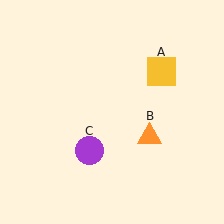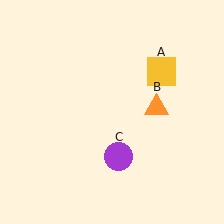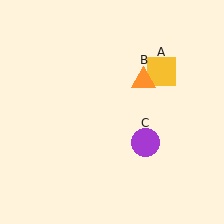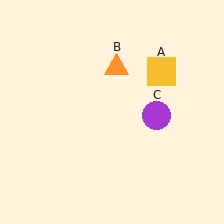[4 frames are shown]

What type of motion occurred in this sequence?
The orange triangle (object B), purple circle (object C) rotated counterclockwise around the center of the scene.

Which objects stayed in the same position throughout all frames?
Yellow square (object A) remained stationary.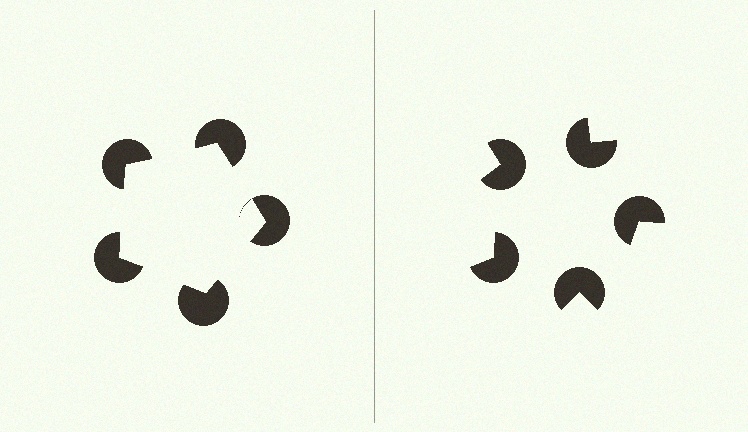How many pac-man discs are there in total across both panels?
10 — 5 on each side.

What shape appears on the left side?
An illusory pentagon.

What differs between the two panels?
The pac-man discs are positioned identically on both sides; only the wedge orientations differ. On the left they align to a pentagon; on the right they are misaligned.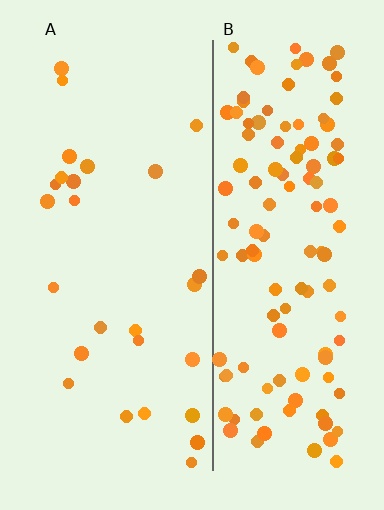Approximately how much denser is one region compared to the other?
Approximately 4.6× — region B over region A.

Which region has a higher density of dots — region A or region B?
B (the right).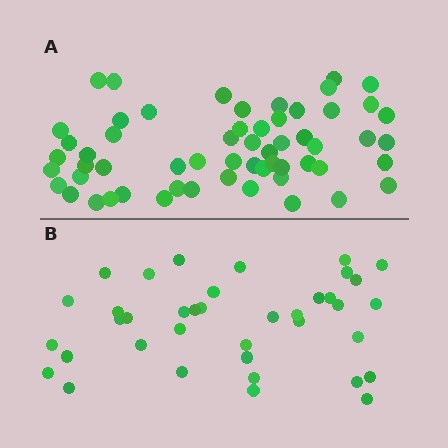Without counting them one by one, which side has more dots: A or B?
Region A (the top region) has more dots.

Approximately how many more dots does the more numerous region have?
Region A has approximately 20 more dots than region B.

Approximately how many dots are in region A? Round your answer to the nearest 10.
About 60 dots. (The exact count is 58, which rounds to 60.)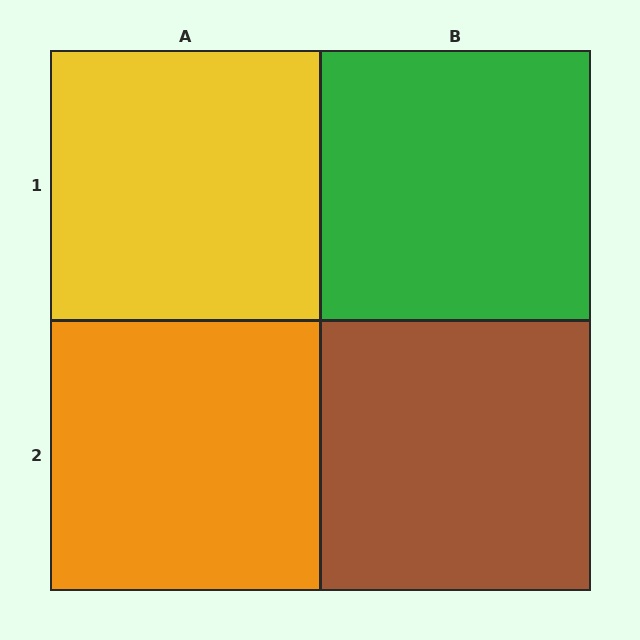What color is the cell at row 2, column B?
Brown.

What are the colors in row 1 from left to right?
Yellow, green.